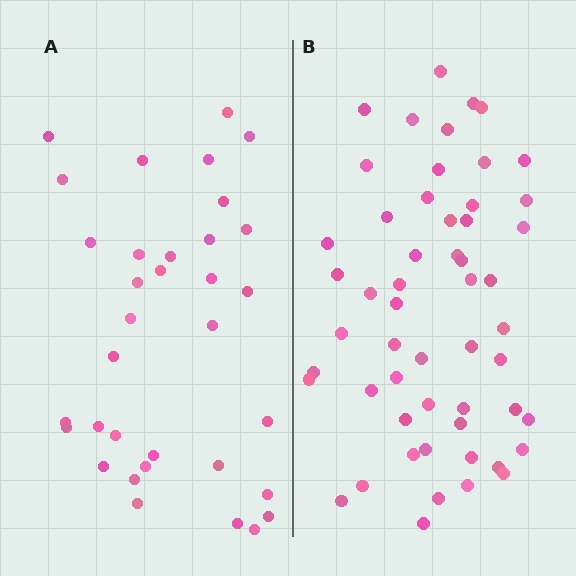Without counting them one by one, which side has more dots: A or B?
Region B (the right region) has more dots.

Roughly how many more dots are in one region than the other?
Region B has approximately 20 more dots than region A.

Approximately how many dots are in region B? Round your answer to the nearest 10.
About 50 dots. (The exact count is 54, which rounds to 50.)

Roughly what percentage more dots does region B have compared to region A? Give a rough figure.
About 60% more.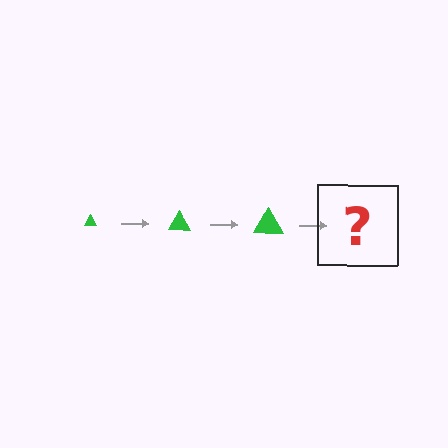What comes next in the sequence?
The next element should be a green triangle, larger than the previous one.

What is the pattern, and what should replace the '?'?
The pattern is that the triangle gets progressively larger each step. The '?' should be a green triangle, larger than the previous one.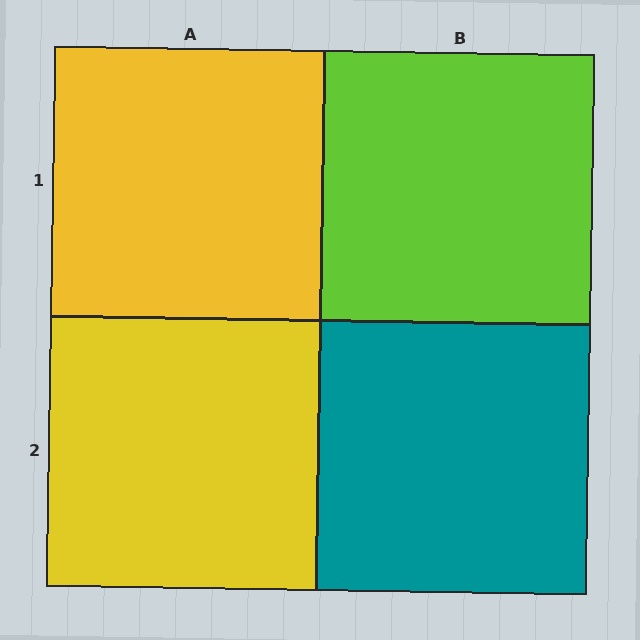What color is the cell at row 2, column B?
Teal.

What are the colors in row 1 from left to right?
Yellow, lime.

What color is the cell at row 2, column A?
Yellow.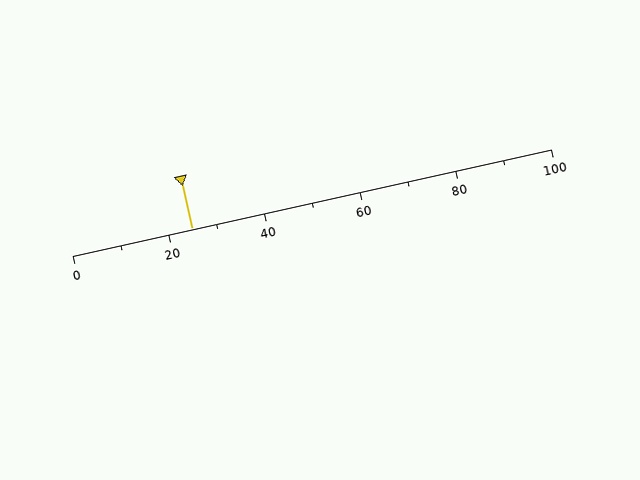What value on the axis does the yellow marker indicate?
The marker indicates approximately 25.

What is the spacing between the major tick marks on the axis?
The major ticks are spaced 20 apart.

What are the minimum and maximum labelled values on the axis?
The axis runs from 0 to 100.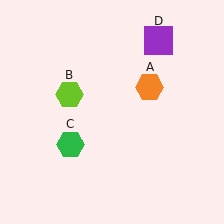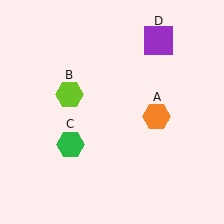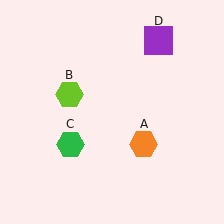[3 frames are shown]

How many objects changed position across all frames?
1 object changed position: orange hexagon (object A).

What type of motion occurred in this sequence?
The orange hexagon (object A) rotated clockwise around the center of the scene.